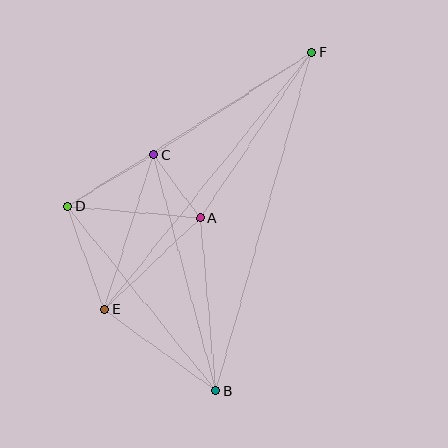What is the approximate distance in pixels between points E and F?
The distance between E and F is approximately 330 pixels.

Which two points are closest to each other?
Points A and C are closest to each other.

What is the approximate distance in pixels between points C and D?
The distance between C and D is approximately 100 pixels.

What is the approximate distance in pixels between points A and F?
The distance between A and F is approximately 200 pixels.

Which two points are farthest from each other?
Points B and F are farthest from each other.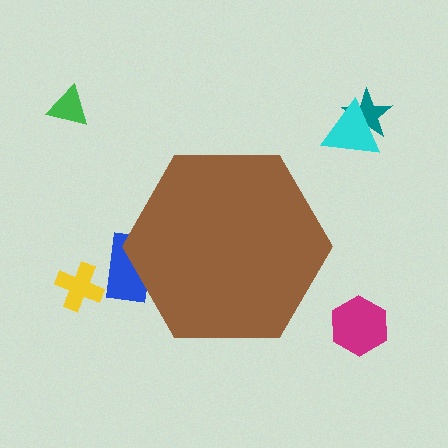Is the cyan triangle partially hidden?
No, the cyan triangle is fully visible.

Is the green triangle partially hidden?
No, the green triangle is fully visible.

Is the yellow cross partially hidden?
No, the yellow cross is fully visible.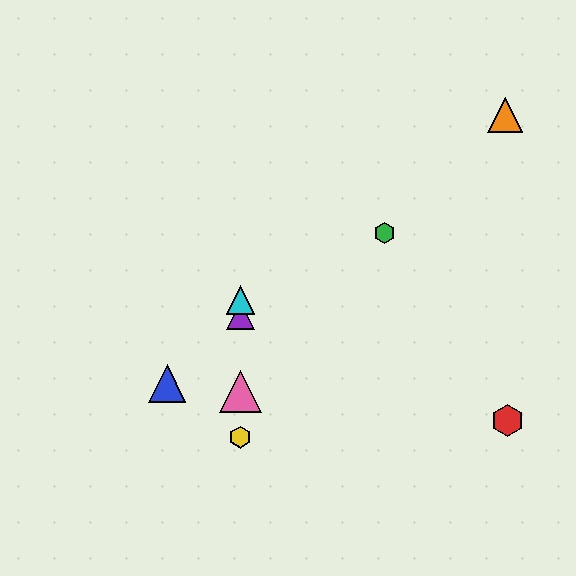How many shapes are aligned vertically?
4 shapes (the yellow hexagon, the purple triangle, the cyan triangle, the pink triangle) are aligned vertically.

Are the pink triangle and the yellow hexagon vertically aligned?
Yes, both are at x≈240.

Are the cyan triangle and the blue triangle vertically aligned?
No, the cyan triangle is at x≈240 and the blue triangle is at x≈167.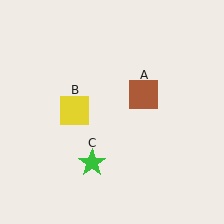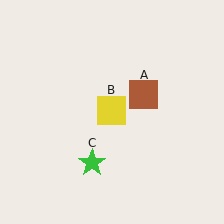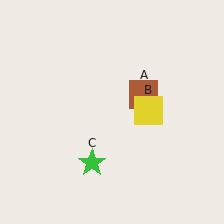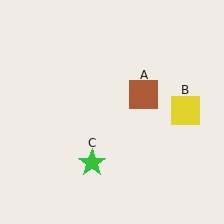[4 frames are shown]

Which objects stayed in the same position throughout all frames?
Brown square (object A) and green star (object C) remained stationary.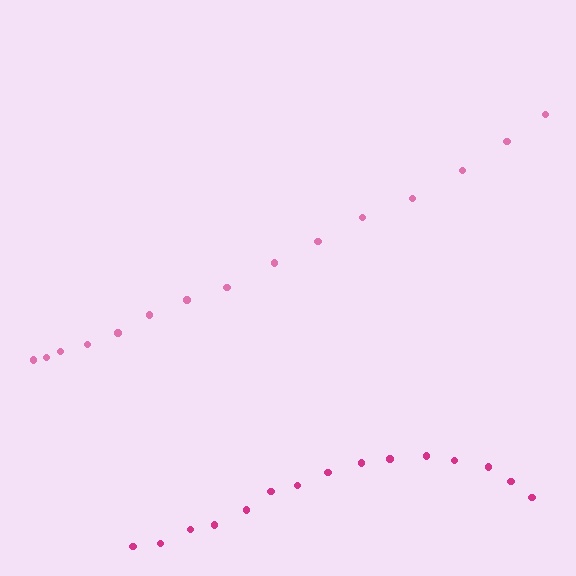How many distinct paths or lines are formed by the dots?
There are 2 distinct paths.